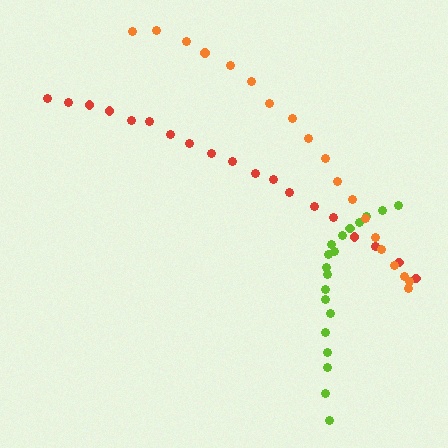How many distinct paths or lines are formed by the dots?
There are 3 distinct paths.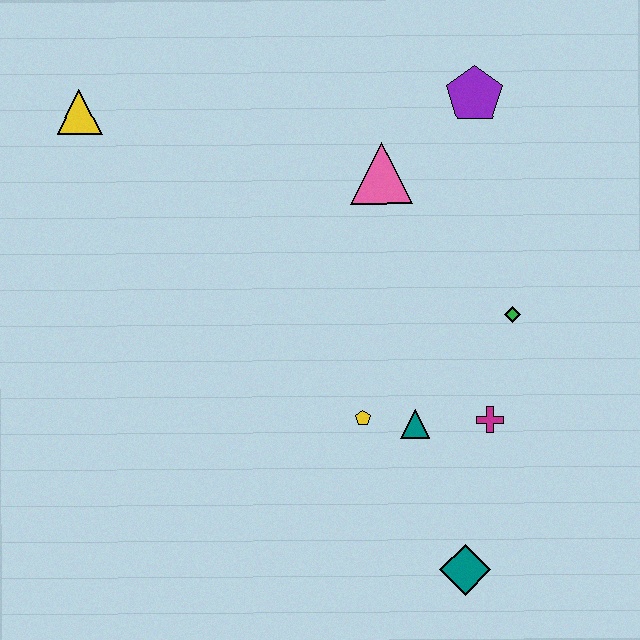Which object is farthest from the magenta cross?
The yellow triangle is farthest from the magenta cross.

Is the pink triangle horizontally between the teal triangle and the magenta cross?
No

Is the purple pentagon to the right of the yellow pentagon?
Yes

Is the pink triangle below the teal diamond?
No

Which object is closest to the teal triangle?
The yellow pentagon is closest to the teal triangle.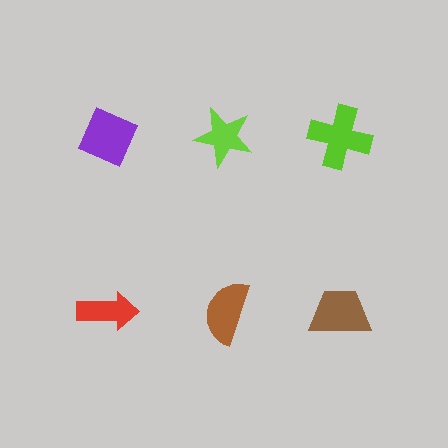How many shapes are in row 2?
3 shapes.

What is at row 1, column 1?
A purple diamond.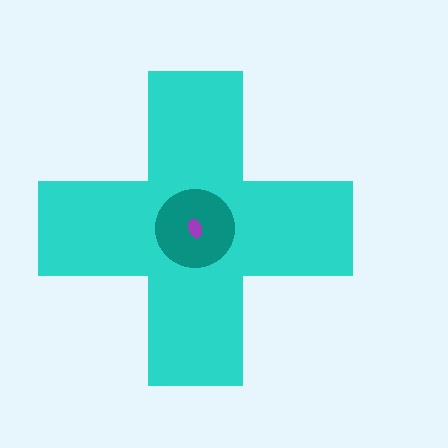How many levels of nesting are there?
3.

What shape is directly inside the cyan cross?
The teal circle.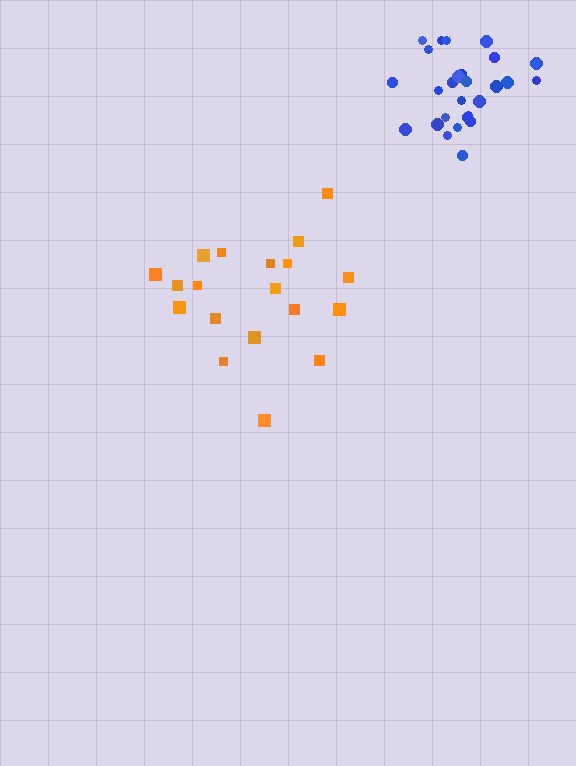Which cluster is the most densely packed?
Blue.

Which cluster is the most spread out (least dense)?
Orange.